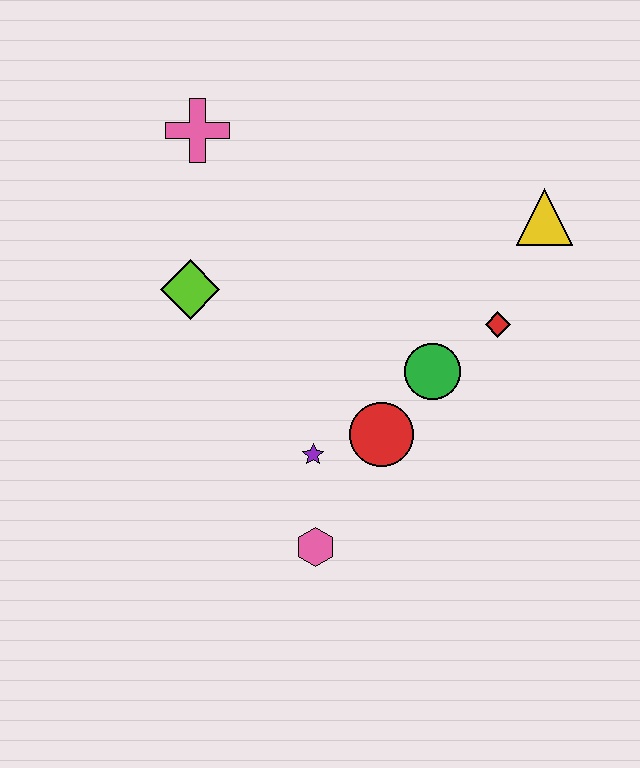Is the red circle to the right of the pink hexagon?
Yes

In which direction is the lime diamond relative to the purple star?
The lime diamond is above the purple star.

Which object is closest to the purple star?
The red circle is closest to the purple star.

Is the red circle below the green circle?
Yes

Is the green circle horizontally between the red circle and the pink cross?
No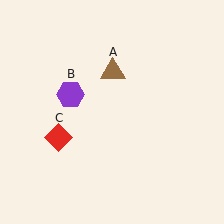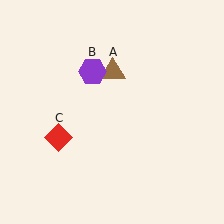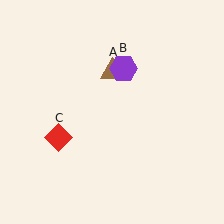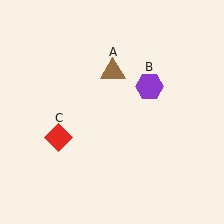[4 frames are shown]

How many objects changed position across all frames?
1 object changed position: purple hexagon (object B).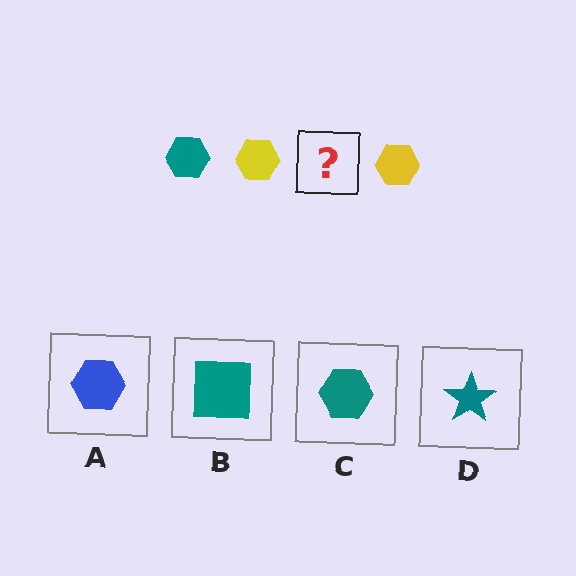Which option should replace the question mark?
Option C.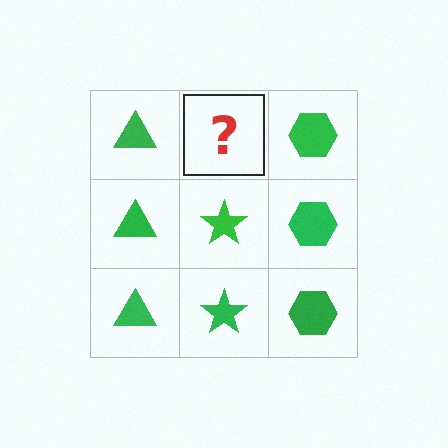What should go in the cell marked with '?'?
The missing cell should contain a green star.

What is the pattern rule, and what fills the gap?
The rule is that each column has a consistent shape. The gap should be filled with a green star.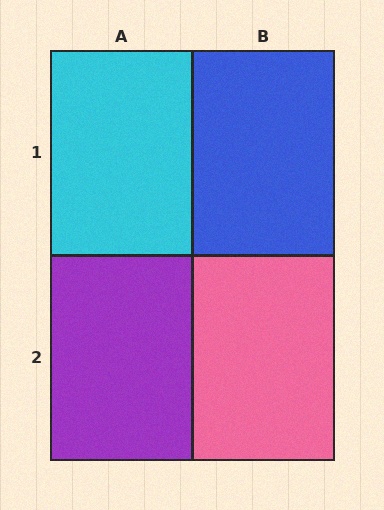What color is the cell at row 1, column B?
Blue.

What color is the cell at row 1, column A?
Cyan.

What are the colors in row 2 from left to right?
Purple, pink.